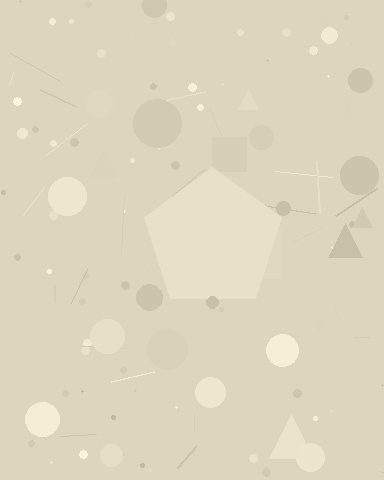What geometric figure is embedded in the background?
A pentagon is embedded in the background.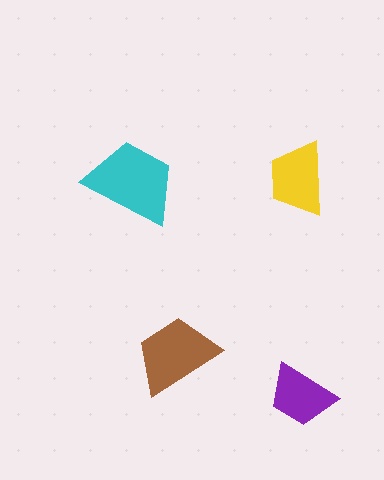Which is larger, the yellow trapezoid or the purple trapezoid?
The yellow one.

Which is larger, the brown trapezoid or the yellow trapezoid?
The brown one.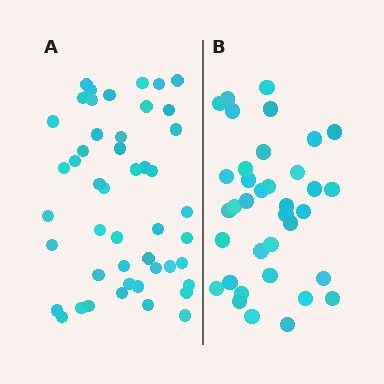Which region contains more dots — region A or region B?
Region A (the left region) has more dots.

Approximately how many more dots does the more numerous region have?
Region A has roughly 12 or so more dots than region B.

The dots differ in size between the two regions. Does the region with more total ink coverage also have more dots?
No. Region B has more total ink coverage because its dots are larger, but region A actually contains more individual dots. Total area can be misleading — the number of items is what matters here.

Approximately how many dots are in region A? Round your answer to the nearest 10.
About 50 dots. (The exact count is 47, which rounds to 50.)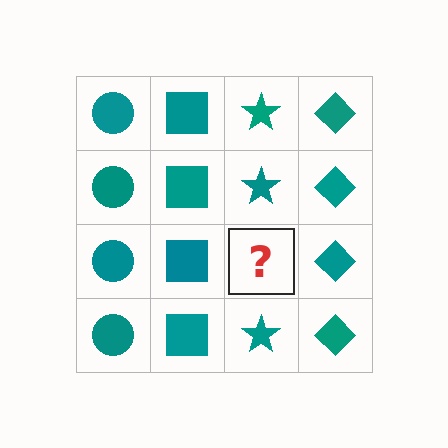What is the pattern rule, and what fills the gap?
The rule is that each column has a consistent shape. The gap should be filled with a teal star.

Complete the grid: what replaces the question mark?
The question mark should be replaced with a teal star.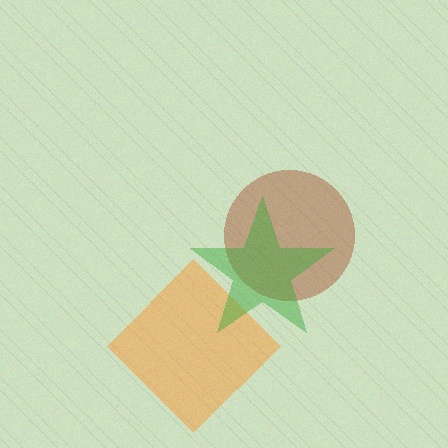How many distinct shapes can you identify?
There are 3 distinct shapes: an orange diamond, a brown circle, a green star.